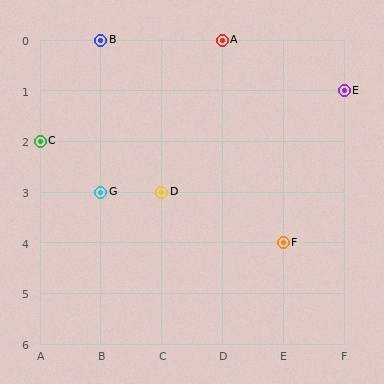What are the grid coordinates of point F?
Point F is at grid coordinates (E, 4).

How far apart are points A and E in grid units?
Points A and E are 2 columns and 1 row apart (about 2.2 grid units diagonally).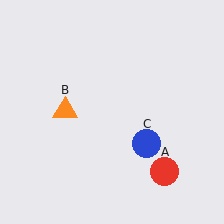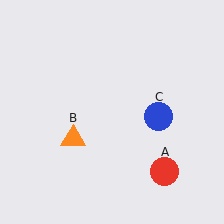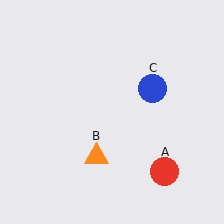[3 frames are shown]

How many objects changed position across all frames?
2 objects changed position: orange triangle (object B), blue circle (object C).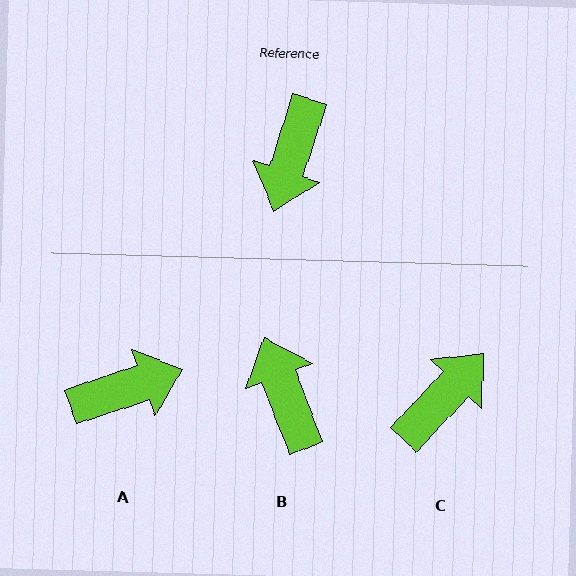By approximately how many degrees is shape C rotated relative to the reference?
Approximately 155 degrees counter-clockwise.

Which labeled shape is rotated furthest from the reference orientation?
C, about 155 degrees away.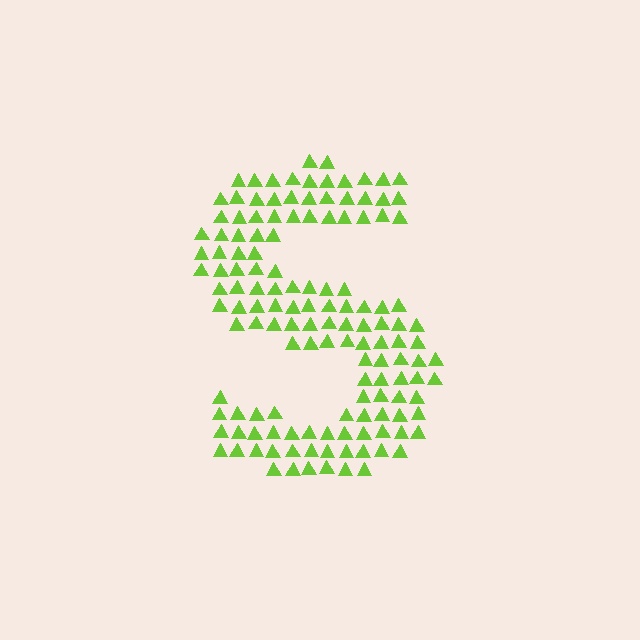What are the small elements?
The small elements are triangles.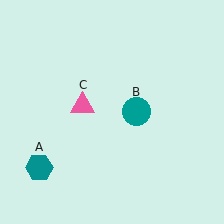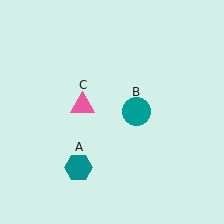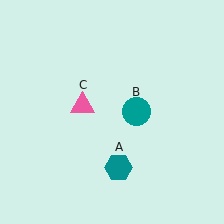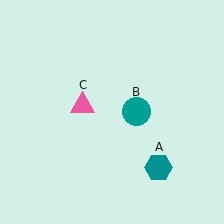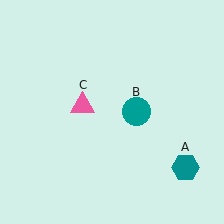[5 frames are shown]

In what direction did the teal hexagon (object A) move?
The teal hexagon (object A) moved right.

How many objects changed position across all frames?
1 object changed position: teal hexagon (object A).